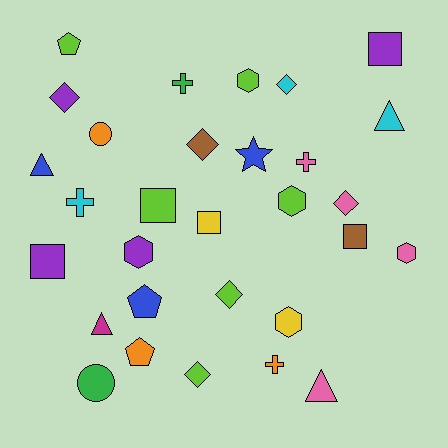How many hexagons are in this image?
There are 5 hexagons.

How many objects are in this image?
There are 30 objects.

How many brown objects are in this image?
There are 2 brown objects.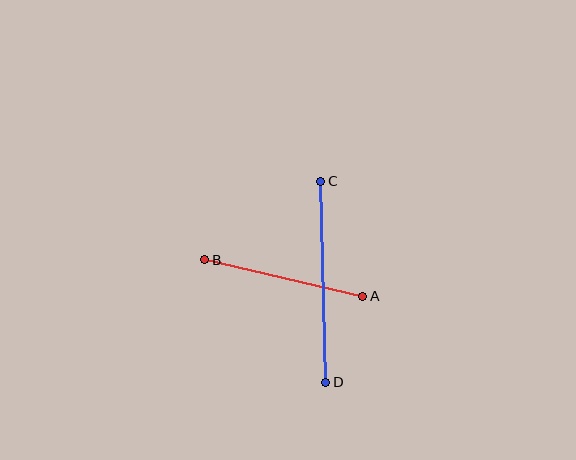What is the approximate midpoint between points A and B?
The midpoint is at approximately (284, 278) pixels.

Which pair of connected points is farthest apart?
Points C and D are farthest apart.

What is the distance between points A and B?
The distance is approximately 162 pixels.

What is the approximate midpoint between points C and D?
The midpoint is at approximately (323, 282) pixels.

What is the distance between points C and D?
The distance is approximately 201 pixels.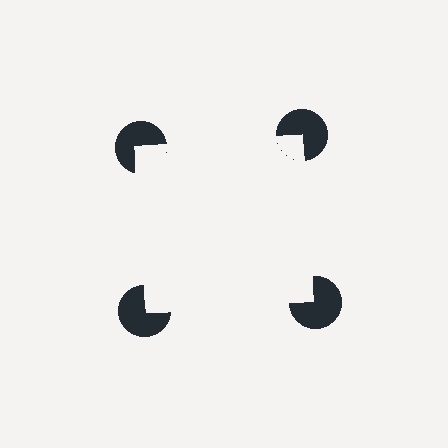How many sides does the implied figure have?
4 sides.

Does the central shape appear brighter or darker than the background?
It typically appears slightly brighter than the background, even though no actual brightness change is drawn.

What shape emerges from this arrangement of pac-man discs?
An illusory square — its edges are inferred from the aligned wedge cuts in the pac-man discs, not physically drawn.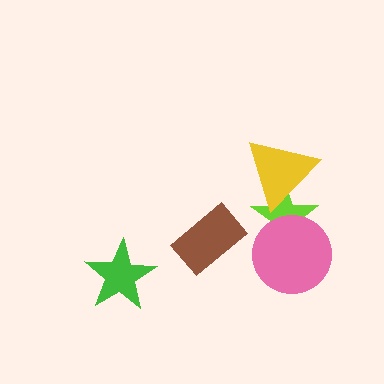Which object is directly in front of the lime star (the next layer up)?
The yellow triangle is directly in front of the lime star.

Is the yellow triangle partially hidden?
No, no other shape covers it.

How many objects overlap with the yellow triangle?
1 object overlaps with the yellow triangle.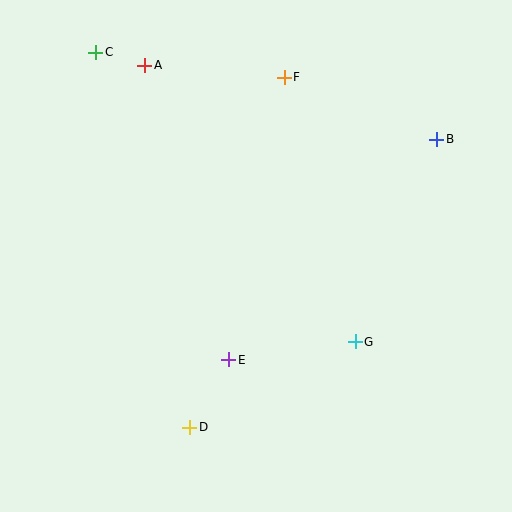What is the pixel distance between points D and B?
The distance between D and B is 379 pixels.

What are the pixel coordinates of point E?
Point E is at (229, 360).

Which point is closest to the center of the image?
Point E at (229, 360) is closest to the center.